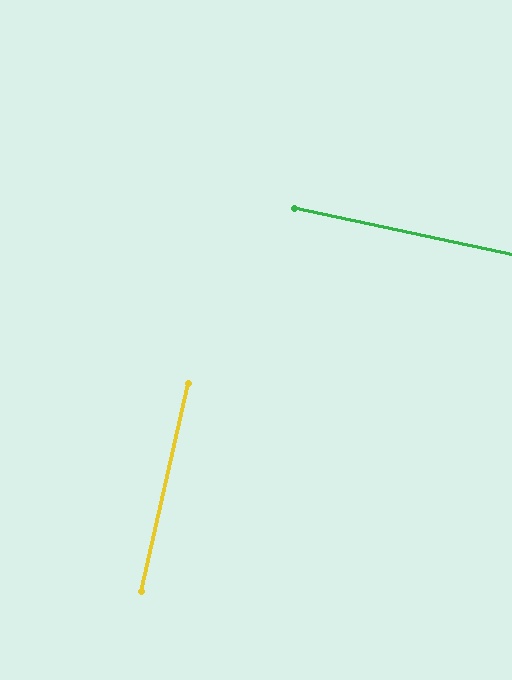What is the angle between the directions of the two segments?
Approximately 89 degrees.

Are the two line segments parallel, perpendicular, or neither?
Perpendicular — they meet at approximately 89°.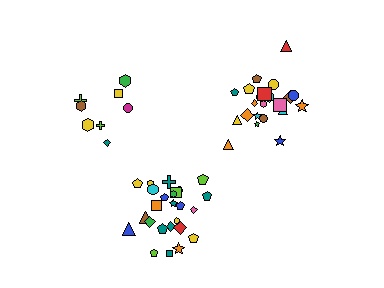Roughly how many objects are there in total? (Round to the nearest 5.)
Roughly 55 objects in total.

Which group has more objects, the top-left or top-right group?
The top-right group.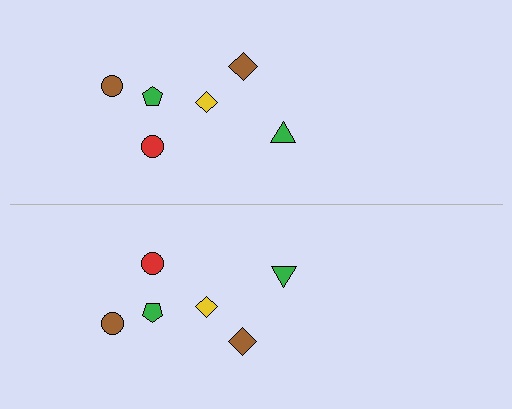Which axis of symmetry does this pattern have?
The pattern has a horizontal axis of symmetry running through the center of the image.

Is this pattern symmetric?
Yes, this pattern has bilateral (reflection) symmetry.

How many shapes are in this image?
There are 12 shapes in this image.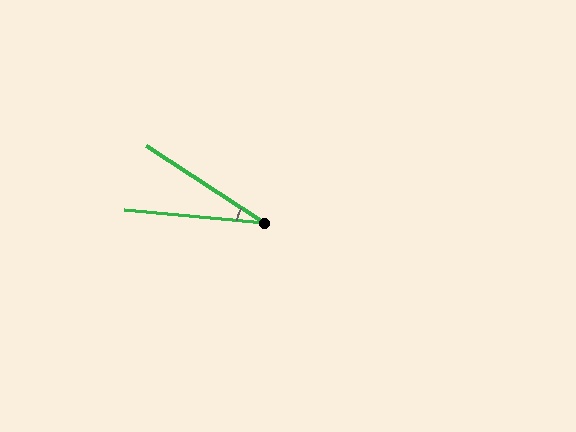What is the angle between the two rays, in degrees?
Approximately 28 degrees.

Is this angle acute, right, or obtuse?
It is acute.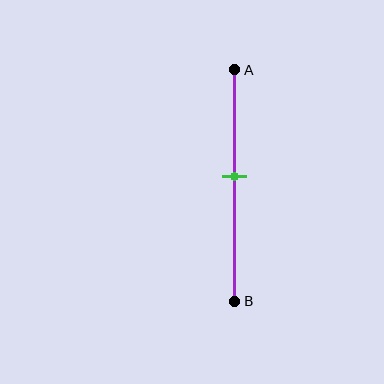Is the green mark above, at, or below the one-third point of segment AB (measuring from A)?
The green mark is below the one-third point of segment AB.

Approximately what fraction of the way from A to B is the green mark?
The green mark is approximately 45% of the way from A to B.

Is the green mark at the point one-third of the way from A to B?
No, the mark is at about 45% from A, not at the 33% one-third point.